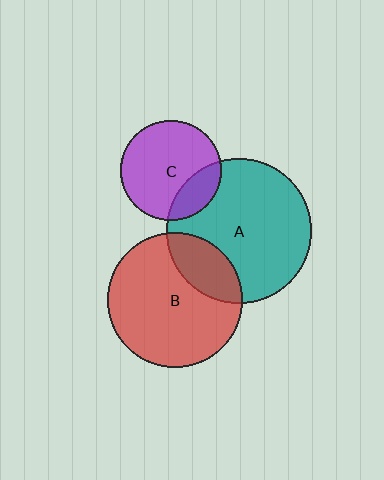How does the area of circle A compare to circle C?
Approximately 2.1 times.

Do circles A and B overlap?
Yes.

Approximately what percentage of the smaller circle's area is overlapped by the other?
Approximately 25%.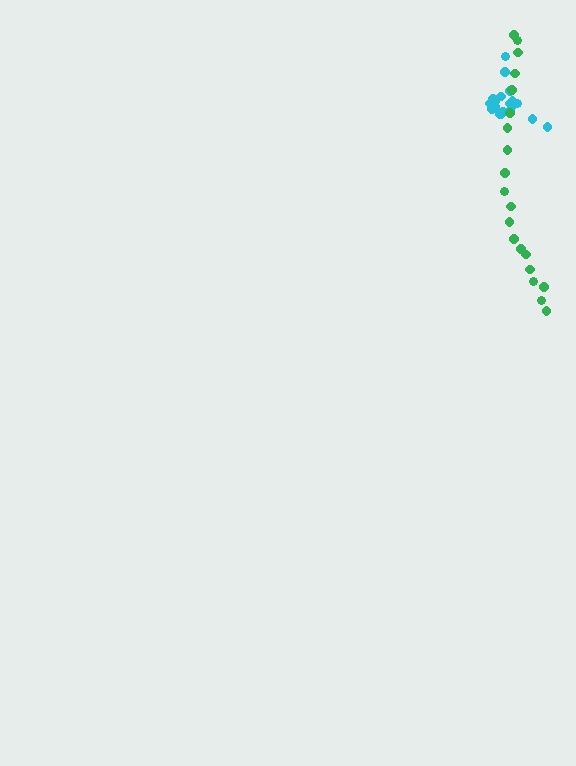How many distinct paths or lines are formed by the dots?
There are 2 distinct paths.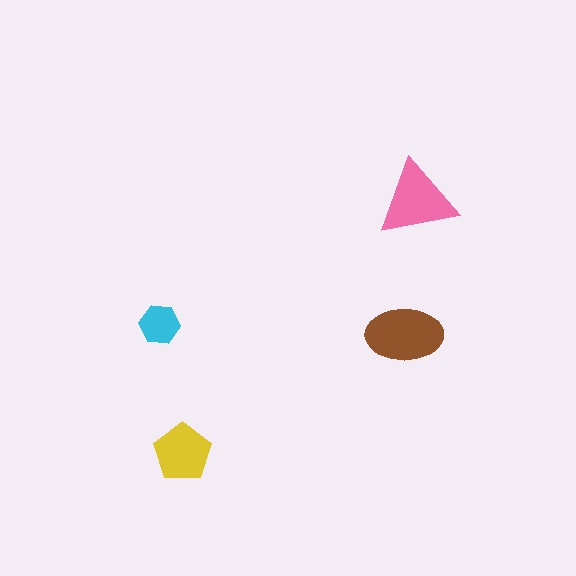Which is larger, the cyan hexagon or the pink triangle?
The pink triangle.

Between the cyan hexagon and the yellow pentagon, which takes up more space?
The yellow pentagon.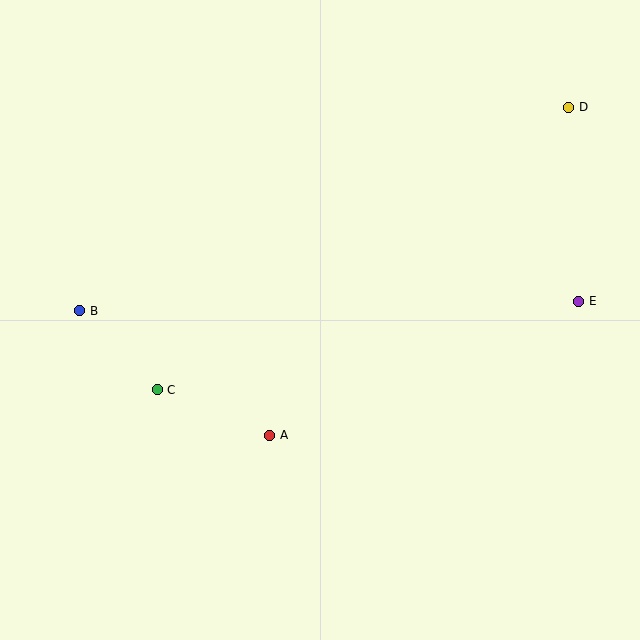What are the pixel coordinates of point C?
Point C is at (157, 390).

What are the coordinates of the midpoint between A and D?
The midpoint between A and D is at (419, 271).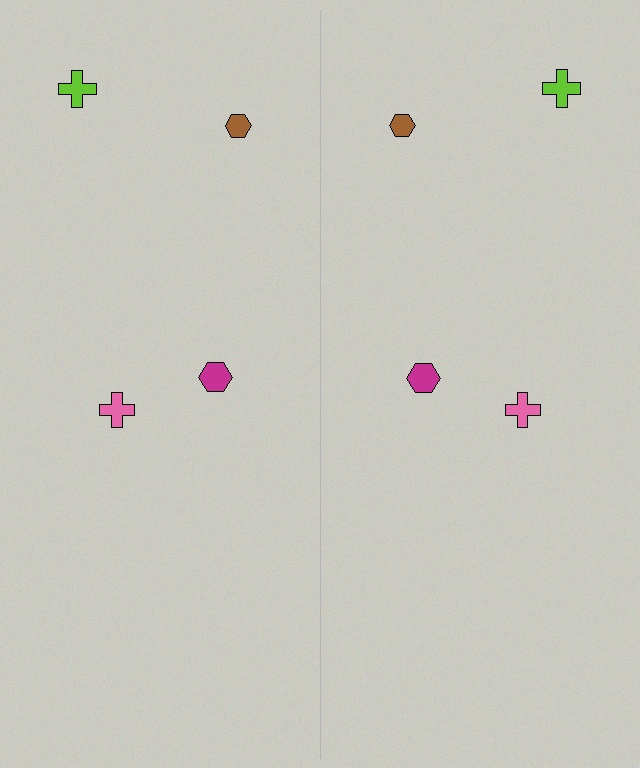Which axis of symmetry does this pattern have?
The pattern has a vertical axis of symmetry running through the center of the image.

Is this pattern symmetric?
Yes, this pattern has bilateral (reflection) symmetry.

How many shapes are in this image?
There are 8 shapes in this image.